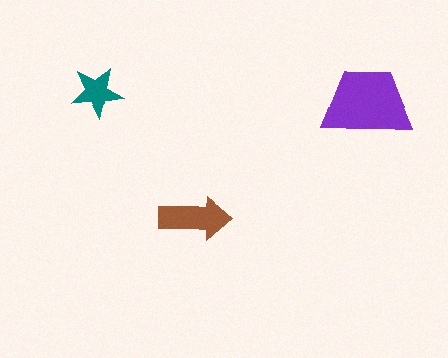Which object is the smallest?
The teal star.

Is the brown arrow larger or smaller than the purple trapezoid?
Smaller.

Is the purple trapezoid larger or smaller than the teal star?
Larger.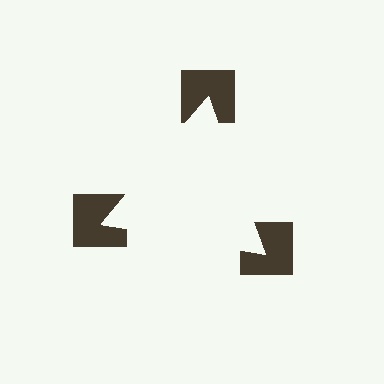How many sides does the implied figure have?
3 sides.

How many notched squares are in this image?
There are 3 — one at each vertex of the illusory triangle.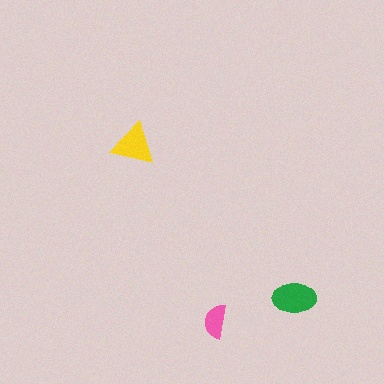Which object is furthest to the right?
The green ellipse is rightmost.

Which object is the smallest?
The pink semicircle.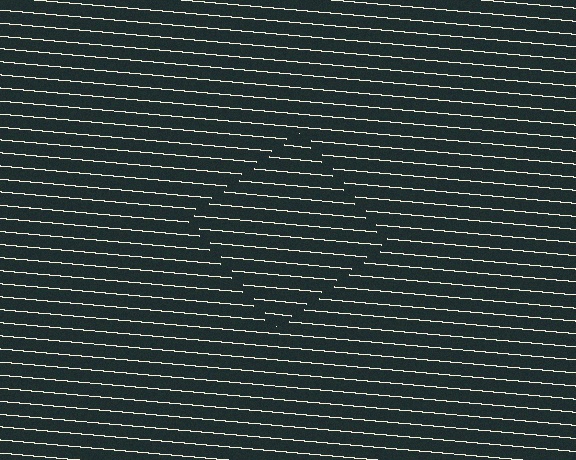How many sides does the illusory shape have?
4 sides — the line-ends trace a square.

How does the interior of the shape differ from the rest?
The interior of the shape contains the same grating, shifted by half a period — the contour is defined by the phase discontinuity where line-ends from the inner and outer gratings abut.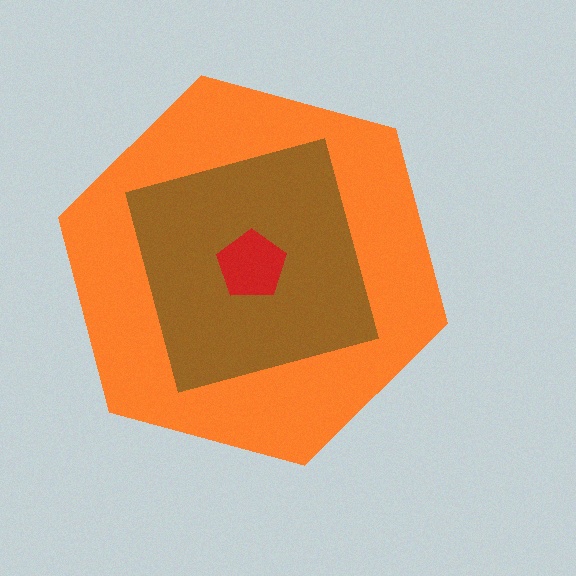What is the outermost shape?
The orange hexagon.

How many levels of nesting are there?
3.